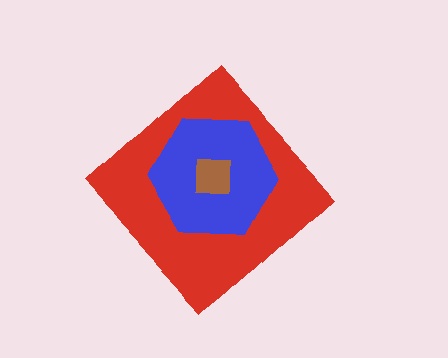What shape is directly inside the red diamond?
The blue hexagon.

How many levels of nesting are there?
3.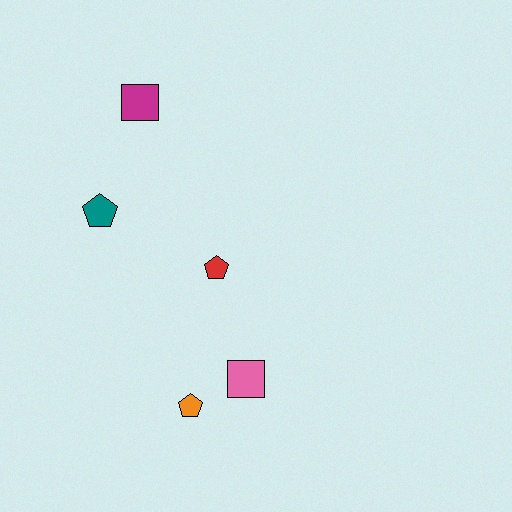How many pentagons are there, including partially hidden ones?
There are 3 pentagons.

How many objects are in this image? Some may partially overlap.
There are 5 objects.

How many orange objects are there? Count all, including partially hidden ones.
There is 1 orange object.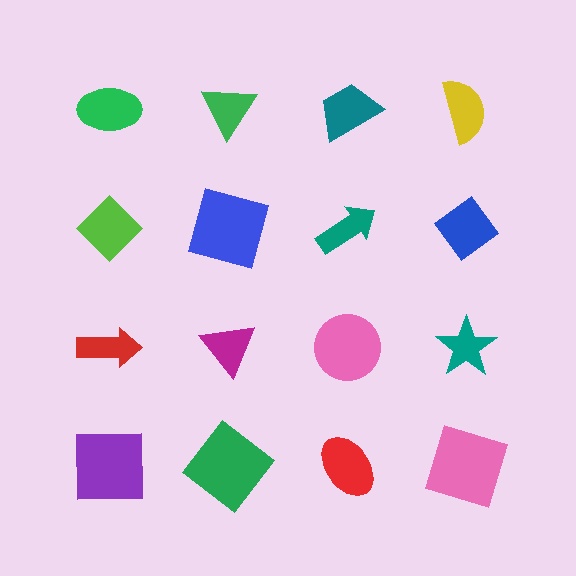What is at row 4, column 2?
A green diamond.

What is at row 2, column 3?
A teal arrow.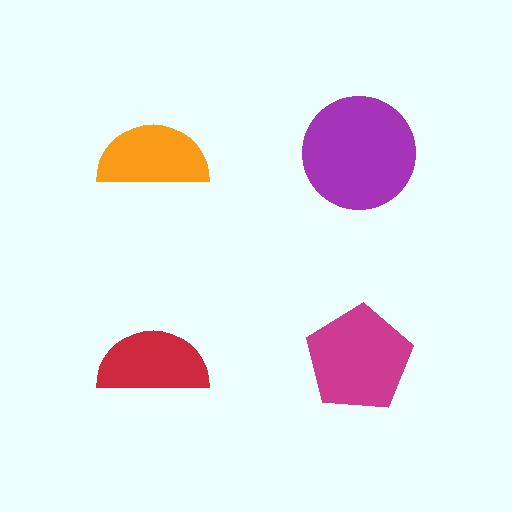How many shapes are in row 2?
2 shapes.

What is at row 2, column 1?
A red semicircle.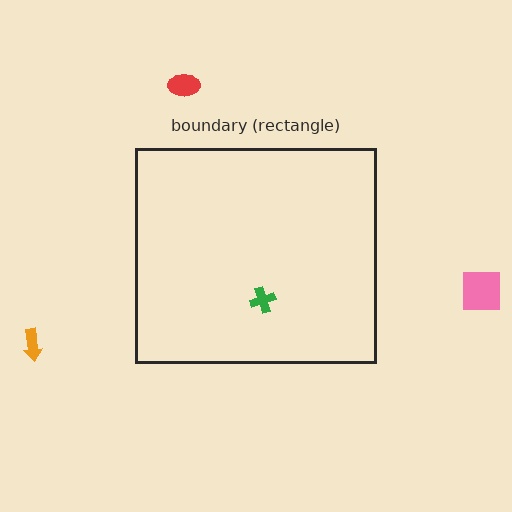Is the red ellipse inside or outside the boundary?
Outside.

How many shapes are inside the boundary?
1 inside, 3 outside.